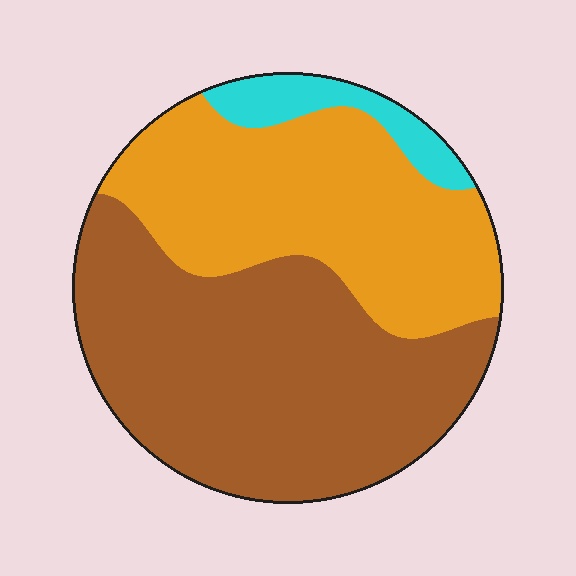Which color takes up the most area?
Brown, at roughly 55%.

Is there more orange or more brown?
Brown.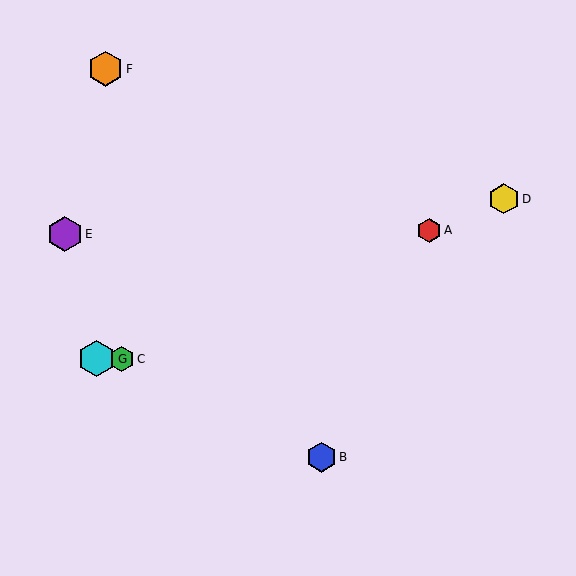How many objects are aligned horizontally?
2 objects (C, G) are aligned horizontally.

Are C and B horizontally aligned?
No, C is at y≈359 and B is at y≈457.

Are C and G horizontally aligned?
Yes, both are at y≈359.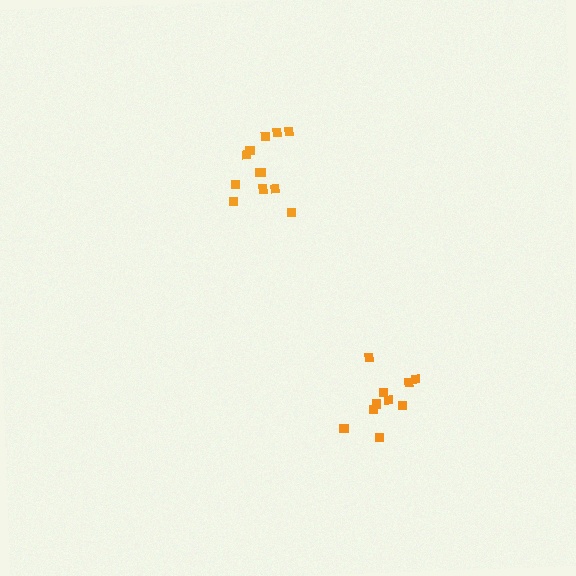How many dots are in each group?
Group 1: 12 dots, Group 2: 10 dots (22 total).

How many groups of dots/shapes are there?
There are 2 groups.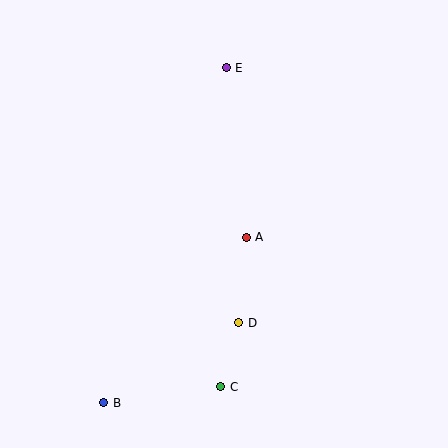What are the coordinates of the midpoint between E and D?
The midpoint between E and D is at (233, 195).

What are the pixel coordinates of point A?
Point A is at (246, 237).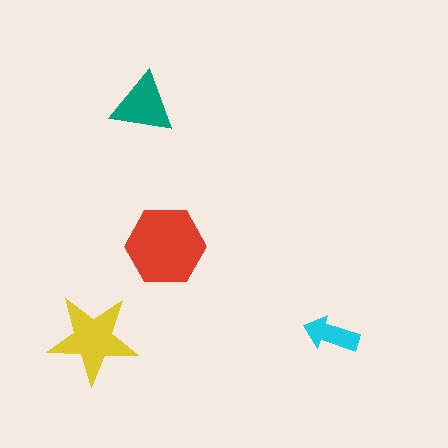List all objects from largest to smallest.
The red hexagon, the yellow star, the teal triangle, the cyan arrow.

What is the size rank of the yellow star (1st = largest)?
2nd.